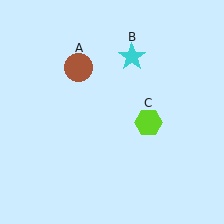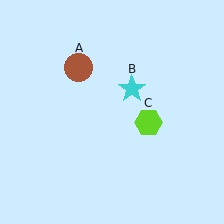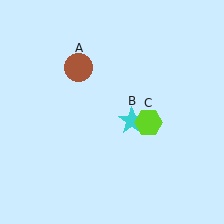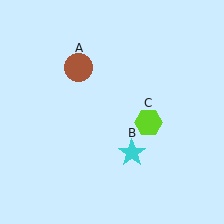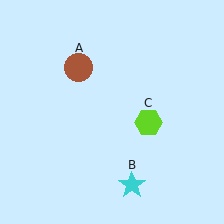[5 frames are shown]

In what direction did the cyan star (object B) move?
The cyan star (object B) moved down.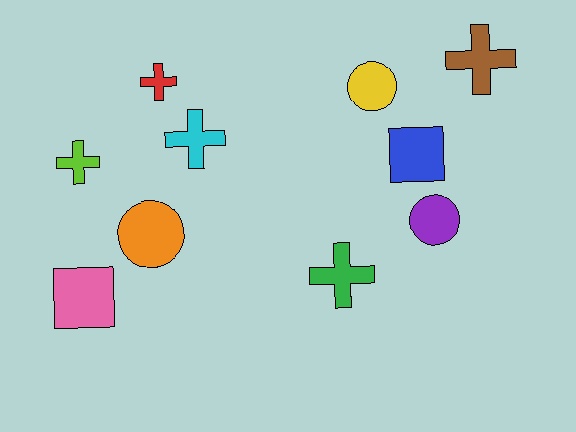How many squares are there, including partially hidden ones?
There are 2 squares.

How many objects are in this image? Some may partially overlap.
There are 10 objects.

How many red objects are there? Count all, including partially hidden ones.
There is 1 red object.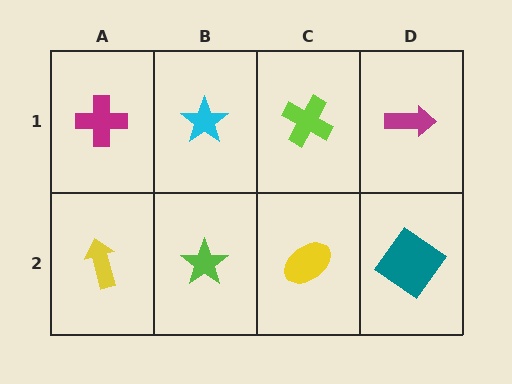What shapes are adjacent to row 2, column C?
A lime cross (row 1, column C), a lime star (row 2, column B), a teal diamond (row 2, column D).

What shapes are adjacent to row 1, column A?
A yellow arrow (row 2, column A), a cyan star (row 1, column B).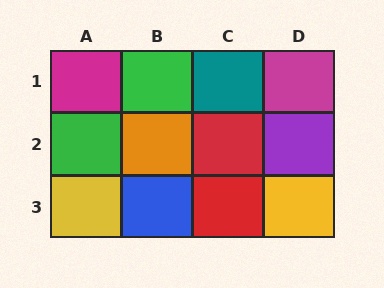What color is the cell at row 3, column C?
Red.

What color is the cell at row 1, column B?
Green.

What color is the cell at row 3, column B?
Blue.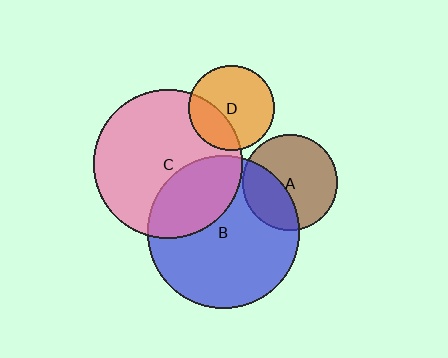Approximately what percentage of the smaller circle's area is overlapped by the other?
Approximately 35%.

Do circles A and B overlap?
Yes.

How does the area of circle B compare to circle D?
Approximately 3.2 times.